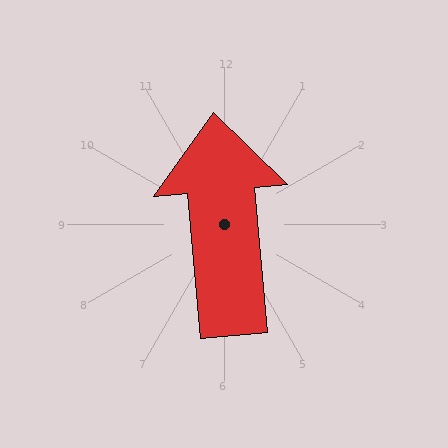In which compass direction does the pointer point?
North.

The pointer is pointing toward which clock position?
Roughly 12 o'clock.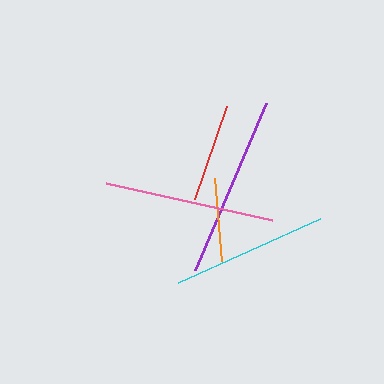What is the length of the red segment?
The red segment is approximately 99 pixels long.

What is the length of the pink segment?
The pink segment is approximately 170 pixels long.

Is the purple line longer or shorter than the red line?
The purple line is longer than the red line.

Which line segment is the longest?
The purple line is the longest at approximately 182 pixels.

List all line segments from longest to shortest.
From longest to shortest: purple, pink, cyan, red, orange.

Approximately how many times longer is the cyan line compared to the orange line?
The cyan line is approximately 1.9 times the length of the orange line.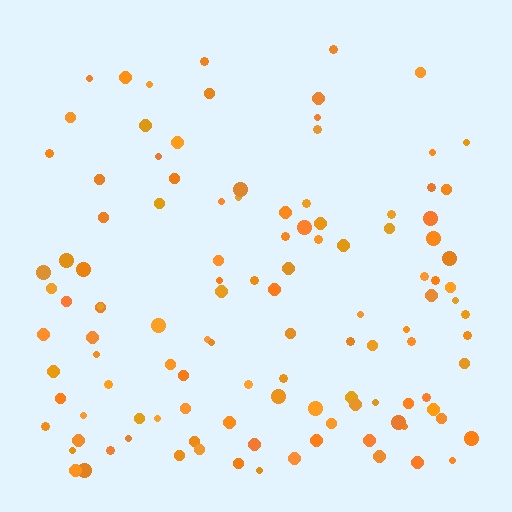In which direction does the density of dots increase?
From top to bottom, with the bottom side densest.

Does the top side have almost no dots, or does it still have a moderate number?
Still a moderate number, just noticeably fewer than the bottom.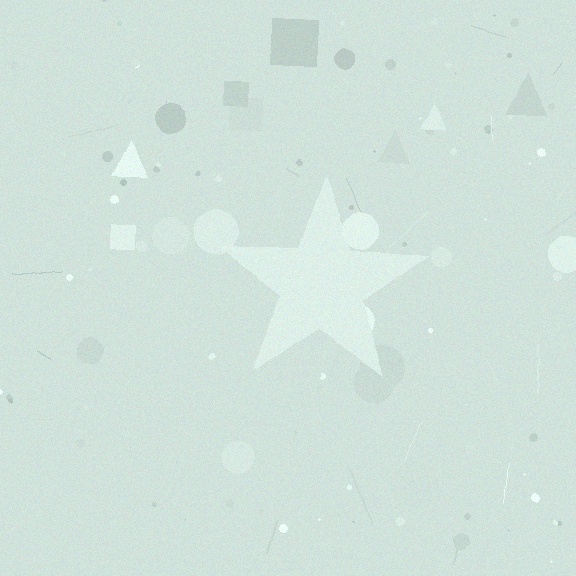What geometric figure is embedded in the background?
A star is embedded in the background.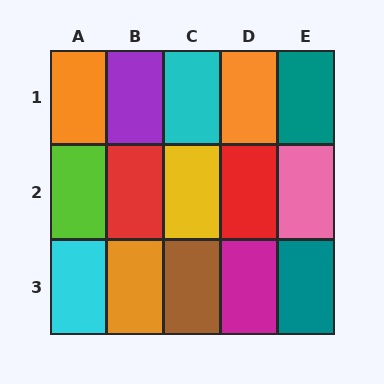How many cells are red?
2 cells are red.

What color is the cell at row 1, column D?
Orange.